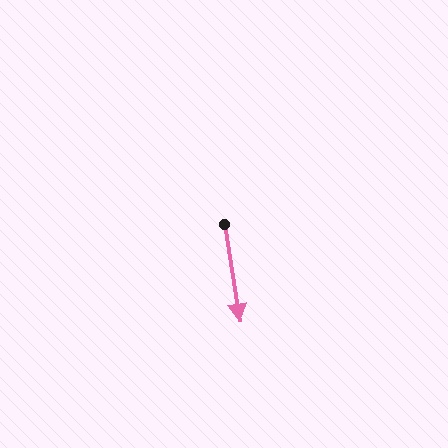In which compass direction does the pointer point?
South.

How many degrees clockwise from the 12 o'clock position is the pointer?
Approximately 171 degrees.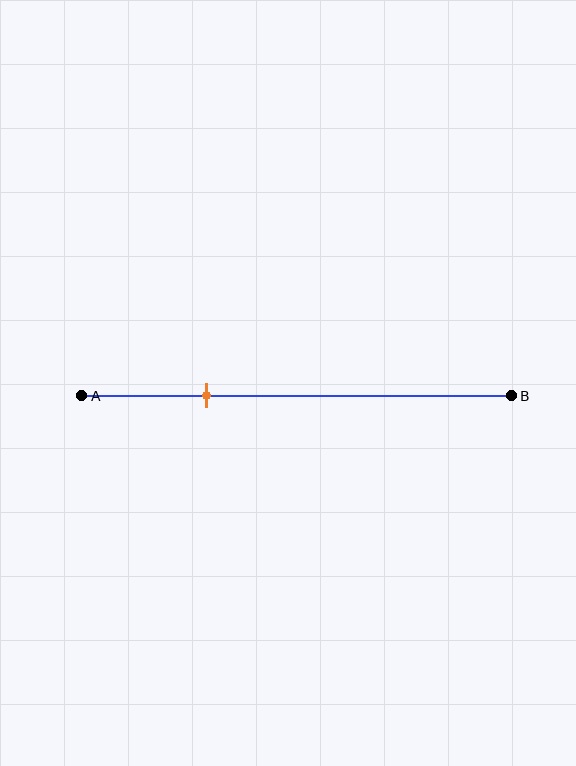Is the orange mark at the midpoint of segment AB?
No, the mark is at about 30% from A, not at the 50% midpoint.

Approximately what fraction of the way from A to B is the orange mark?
The orange mark is approximately 30% of the way from A to B.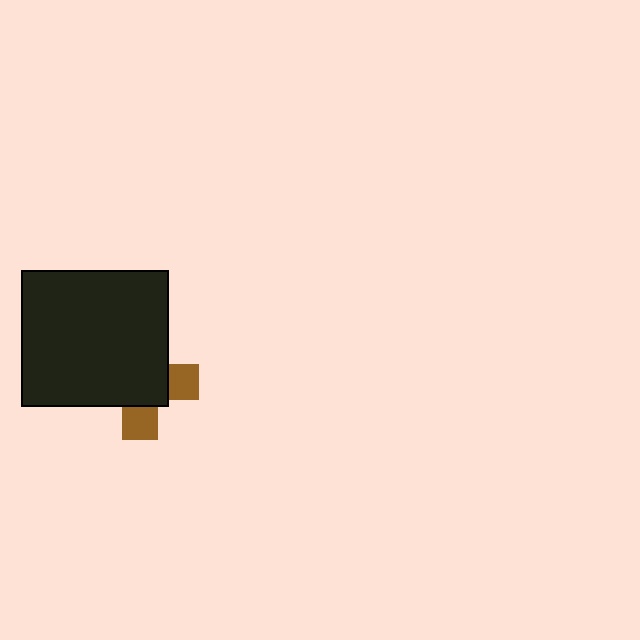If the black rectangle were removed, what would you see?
You would see the complete brown cross.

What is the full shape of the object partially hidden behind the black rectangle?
The partially hidden object is a brown cross.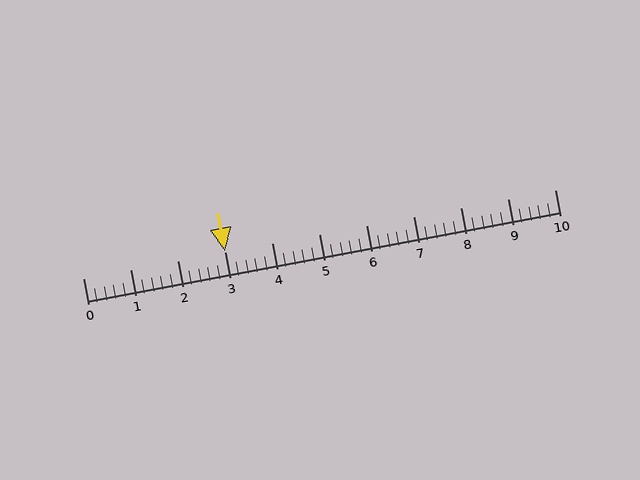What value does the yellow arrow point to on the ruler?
The yellow arrow points to approximately 3.0.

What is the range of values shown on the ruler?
The ruler shows values from 0 to 10.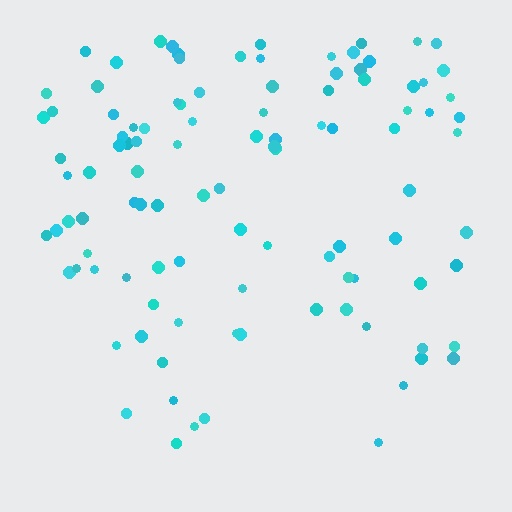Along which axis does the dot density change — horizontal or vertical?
Vertical.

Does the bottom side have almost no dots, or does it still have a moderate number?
Still a moderate number, just noticeably fewer than the top.